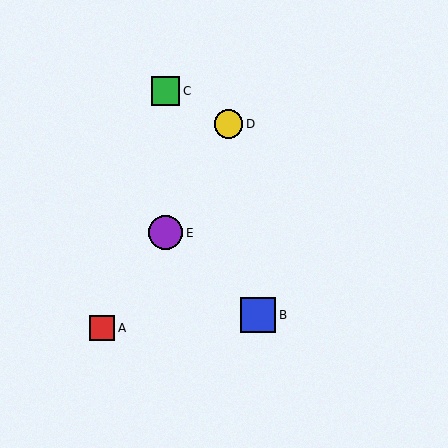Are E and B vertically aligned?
No, E is at x≈166 and B is at x≈258.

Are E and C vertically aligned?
Yes, both are at x≈166.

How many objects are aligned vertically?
2 objects (C, E) are aligned vertically.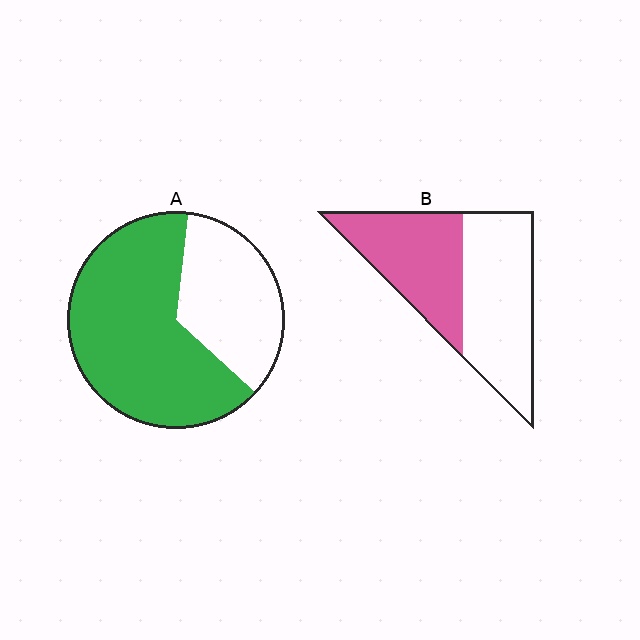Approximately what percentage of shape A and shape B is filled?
A is approximately 65% and B is approximately 45%.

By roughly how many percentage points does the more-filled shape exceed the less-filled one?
By roughly 20 percentage points (A over B).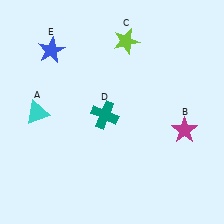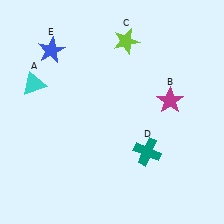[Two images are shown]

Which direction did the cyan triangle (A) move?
The cyan triangle (A) moved up.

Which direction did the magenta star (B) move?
The magenta star (B) moved up.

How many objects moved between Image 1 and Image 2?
3 objects moved between the two images.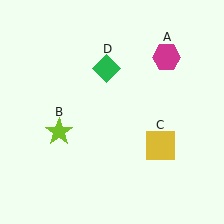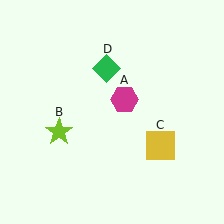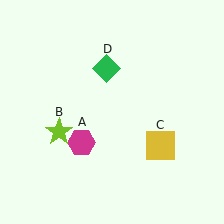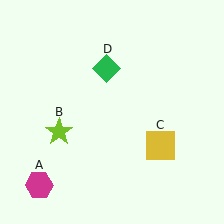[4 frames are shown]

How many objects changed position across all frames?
1 object changed position: magenta hexagon (object A).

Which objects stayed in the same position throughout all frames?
Lime star (object B) and yellow square (object C) and green diamond (object D) remained stationary.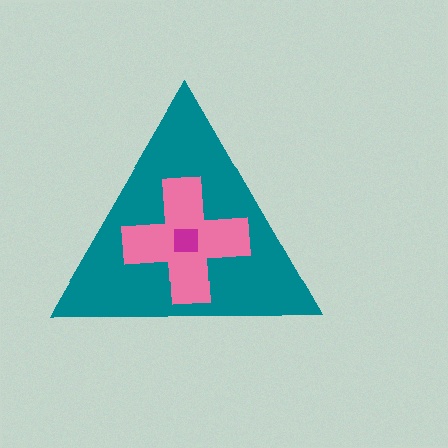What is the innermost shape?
The magenta square.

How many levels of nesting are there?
3.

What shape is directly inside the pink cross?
The magenta square.